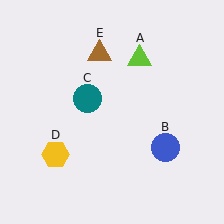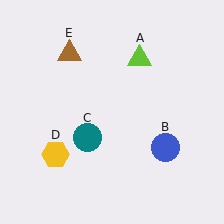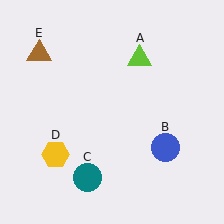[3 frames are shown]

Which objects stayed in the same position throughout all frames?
Lime triangle (object A) and blue circle (object B) and yellow hexagon (object D) remained stationary.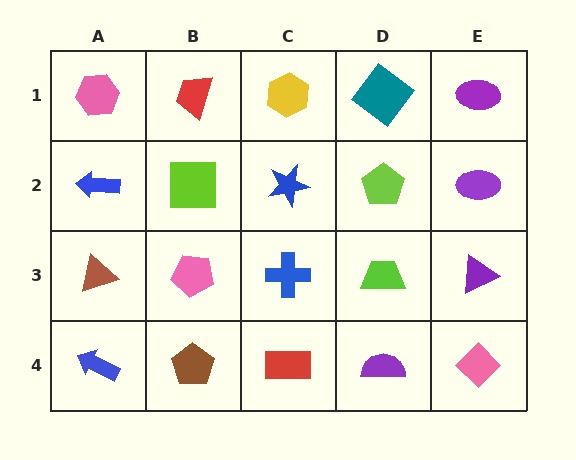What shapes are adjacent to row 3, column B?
A lime square (row 2, column B), a brown pentagon (row 4, column B), a brown triangle (row 3, column A), a blue cross (row 3, column C).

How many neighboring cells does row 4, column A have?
2.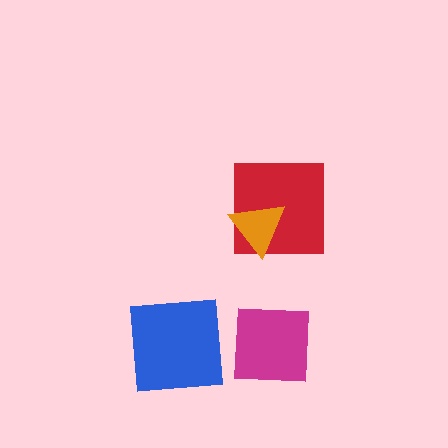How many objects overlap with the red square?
1 object overlaps with the red square.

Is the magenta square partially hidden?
No, no other shape covers it.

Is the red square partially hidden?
Yes, it is partially covered by another shape.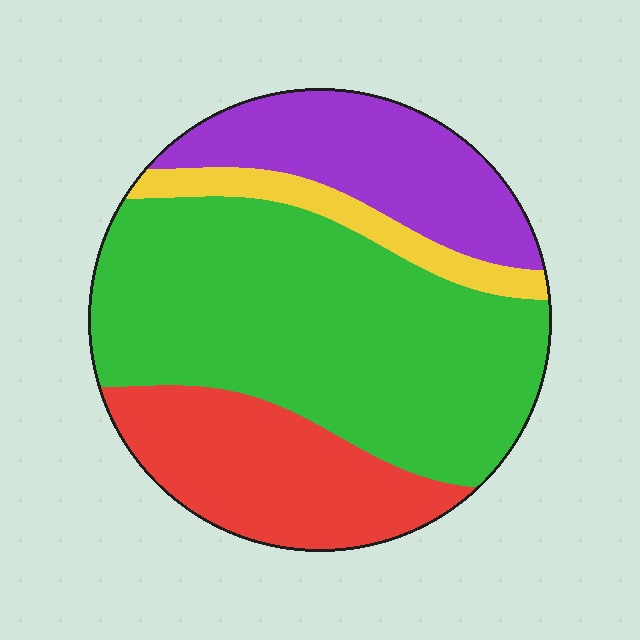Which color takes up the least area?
Yellow, at roughly 10%.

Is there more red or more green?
Green.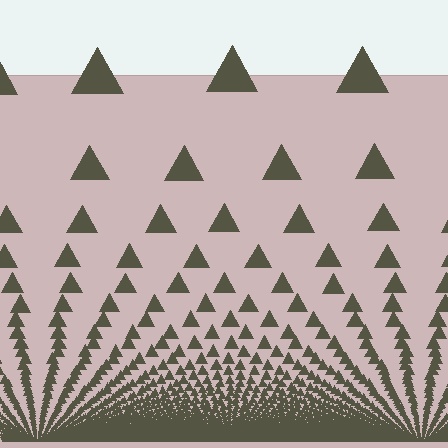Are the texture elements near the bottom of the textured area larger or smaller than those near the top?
Smaller. The gradient is inverted — elements near the bottom are smaller and denser.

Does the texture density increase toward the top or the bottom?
Density increases toward the bottom.